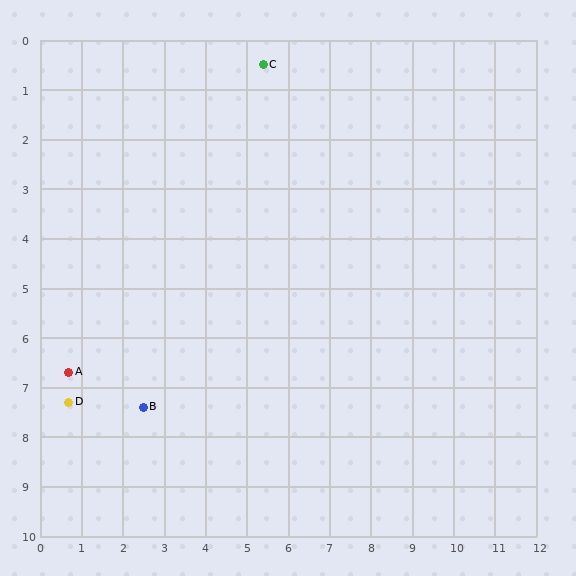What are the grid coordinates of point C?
Point C is at approximately (5.4, 0.5).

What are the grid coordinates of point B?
Point B is at approximately (2.5, 7.4).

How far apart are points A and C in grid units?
Points A and C are about 7.8 grid units apart.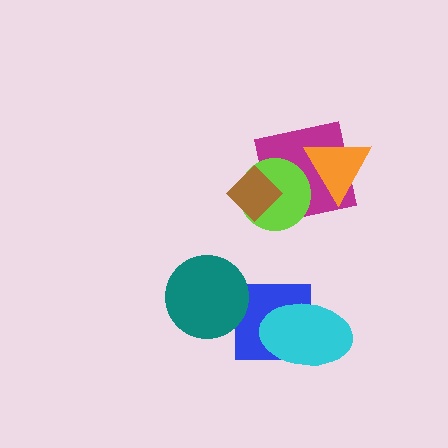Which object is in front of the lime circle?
The brown diamond is in front of the lime circle.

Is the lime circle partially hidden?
Yes, it is partially covered by another shape.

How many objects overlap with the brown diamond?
2 objects overlap with the brown diamond.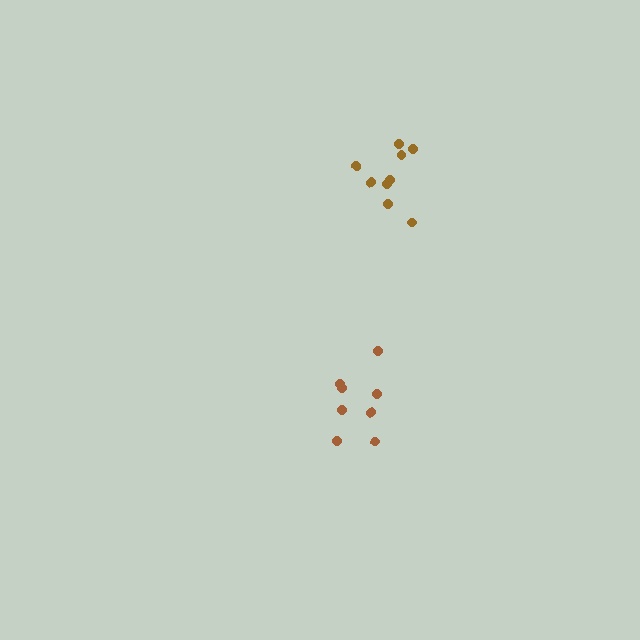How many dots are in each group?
Group 1: 9 dots, Group 2: 8 dots (17 total).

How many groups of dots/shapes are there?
There are 2 groups.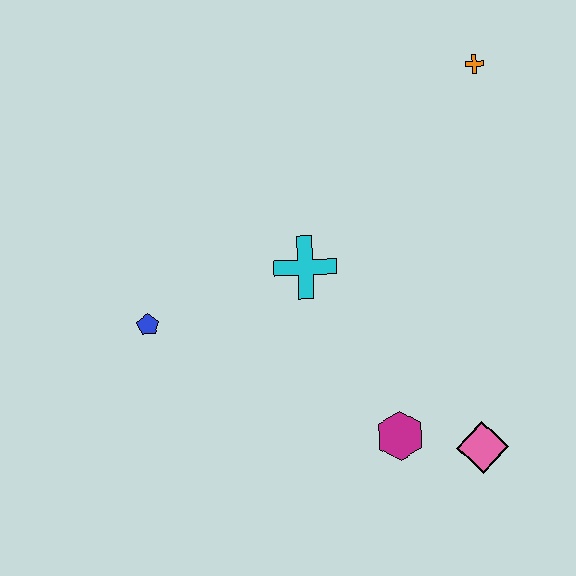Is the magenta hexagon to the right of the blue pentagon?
Yes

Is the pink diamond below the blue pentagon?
Yes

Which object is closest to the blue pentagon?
The cyan cross is closest to the blue pentagon.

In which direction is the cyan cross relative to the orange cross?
The cyan cross is below the orange cross.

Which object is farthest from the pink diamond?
The orange cross is farthest from the pink diamond.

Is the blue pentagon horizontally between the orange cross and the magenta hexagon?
No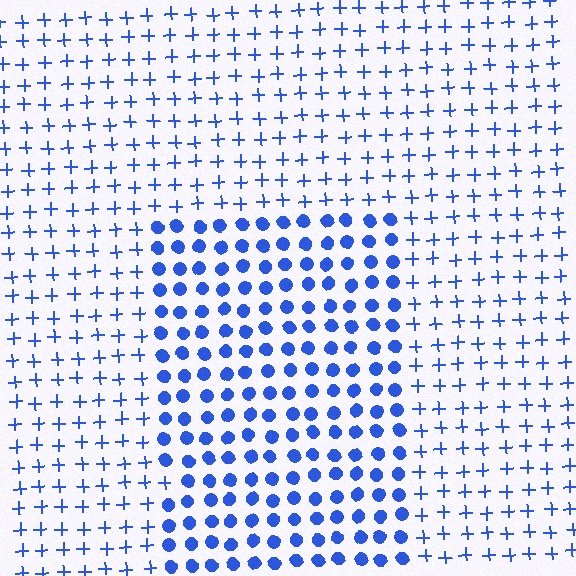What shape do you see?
I see a rectangle.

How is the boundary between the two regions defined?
The boundary is defined by a change in element shape: circles inside vs. plus signs outside. All elements share the same color and spacing.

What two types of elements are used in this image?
The image uses circles inside the rectangle region and plus signs outside it.